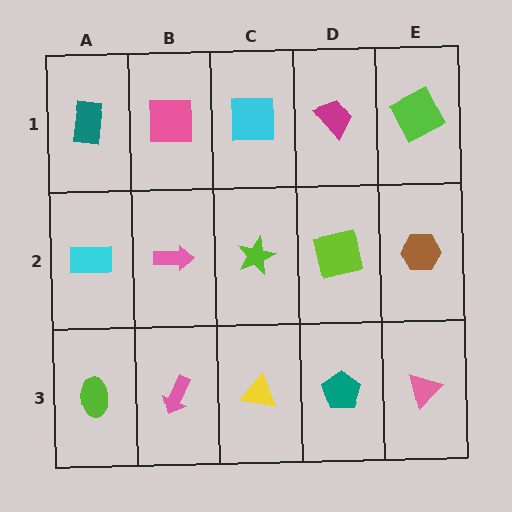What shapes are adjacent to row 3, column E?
A brown hexagon (row 2, column E), a teal pentagon (row 3, column D).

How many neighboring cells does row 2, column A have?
3.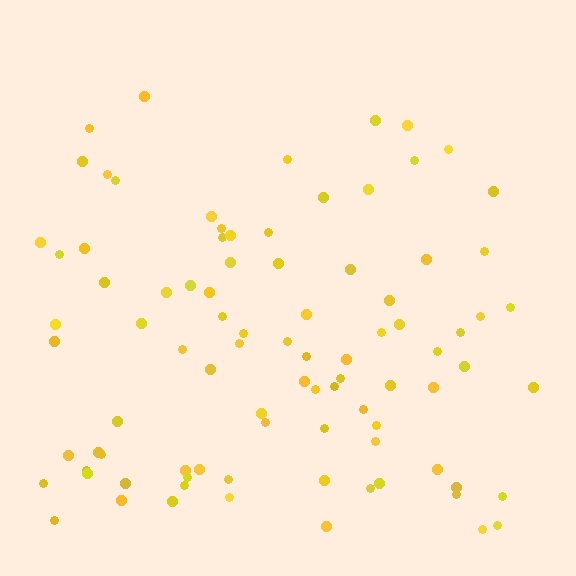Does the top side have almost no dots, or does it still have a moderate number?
Still a moderate number, just noticeably fewer than the bottom.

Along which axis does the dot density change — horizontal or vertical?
Vertical.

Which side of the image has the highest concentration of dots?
The bottom.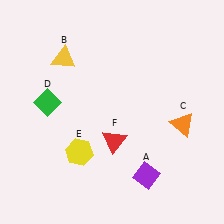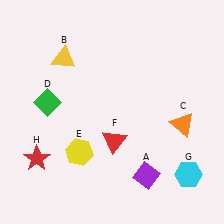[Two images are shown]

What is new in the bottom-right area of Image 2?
A cyan hexagon (G) was added in the bottom-right area of Image 2.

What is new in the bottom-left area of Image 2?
A red star (H) was added in the bottom-left area of Image 2.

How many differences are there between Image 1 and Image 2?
There are 2 differences between the two images.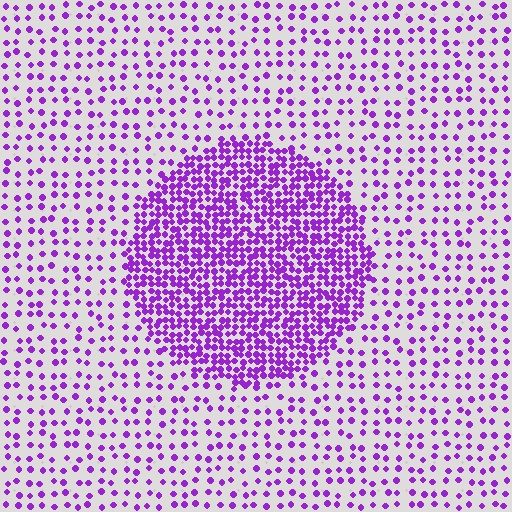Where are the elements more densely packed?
The elements are more densely packed inside the circle boundary.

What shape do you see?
I see a circle.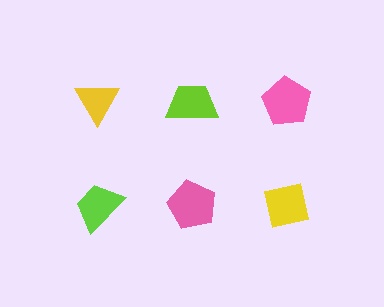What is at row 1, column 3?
A pink pentagon.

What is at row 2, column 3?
A yellow square.